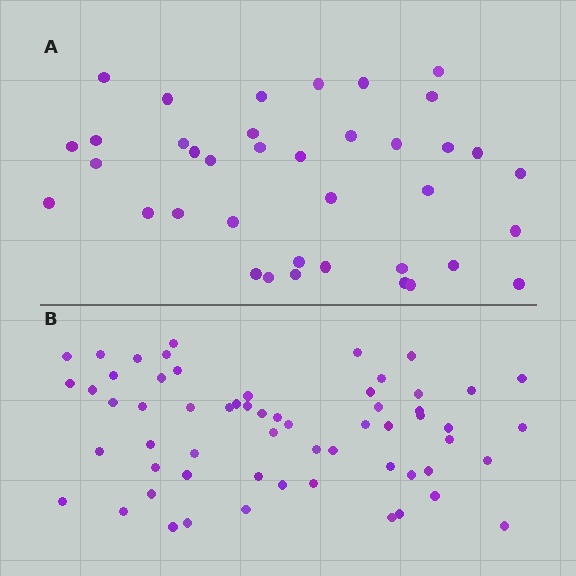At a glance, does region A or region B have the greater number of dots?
Region B (the bottom region) has more dots.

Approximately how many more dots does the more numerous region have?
Region B has approximately 20 more dots than region A.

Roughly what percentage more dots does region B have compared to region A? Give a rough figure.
About 60% more.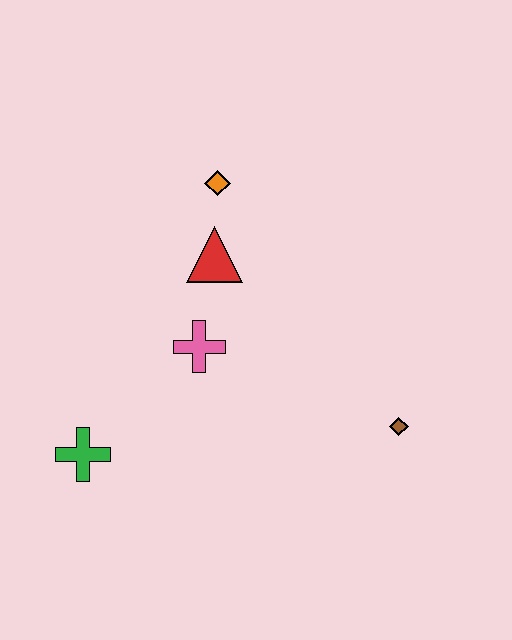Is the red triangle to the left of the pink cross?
No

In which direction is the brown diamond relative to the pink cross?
The brown diamond is to the right of the pink cross.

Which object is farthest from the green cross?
The brown diamond is farthest from the green cross.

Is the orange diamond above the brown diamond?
Yes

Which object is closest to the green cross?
The pink cross is closest to the green cross.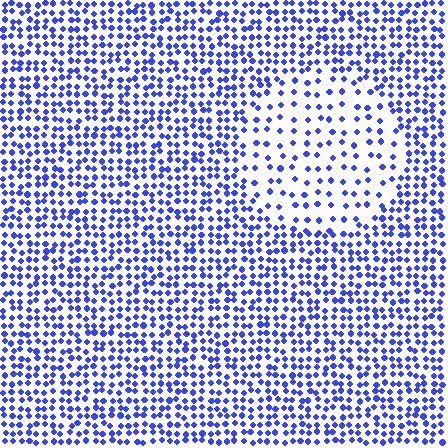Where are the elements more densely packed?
The elements are more densely packed outside the circle boundary.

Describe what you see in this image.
The image contains small blue elements arranged at two different densities. A circle-shaped region is visible where the elements are less densely packed than the surrounding area.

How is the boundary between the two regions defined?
The boundary is defined by a change in element density (approximately 2.3x ratio). All elements are the same color, size, and shape.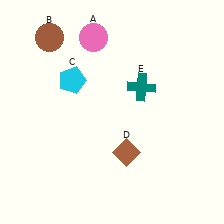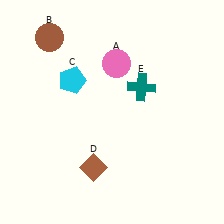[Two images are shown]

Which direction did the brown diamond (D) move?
The brown diamond (D) moved left.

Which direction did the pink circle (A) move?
The pink circle (A) moved down.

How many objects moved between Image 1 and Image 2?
2 objects moved between the two images.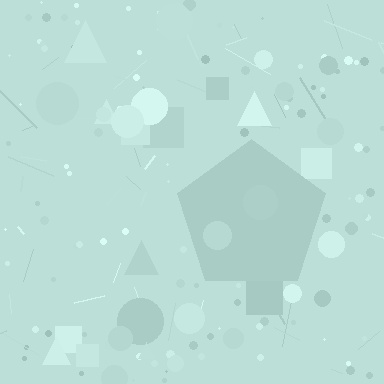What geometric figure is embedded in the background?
A pentagon is embedded in the background.